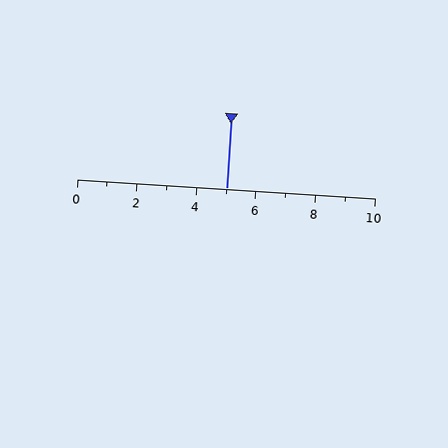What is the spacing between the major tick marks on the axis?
The major ticks are spaced 2 apart.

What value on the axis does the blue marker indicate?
The marker indicates approximately 5.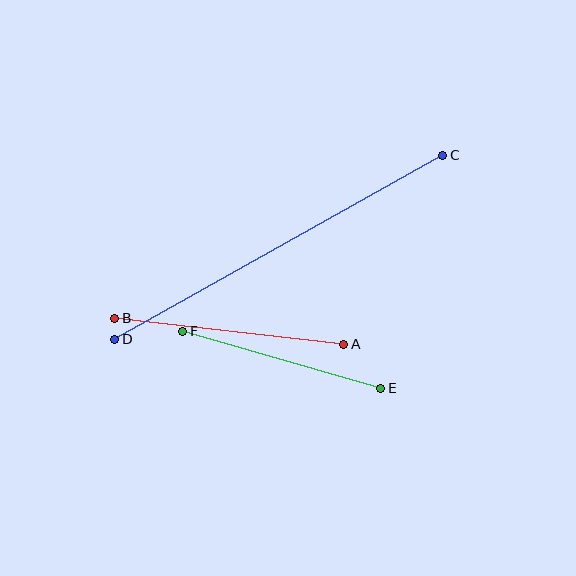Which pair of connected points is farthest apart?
Points C and D are farthest apart.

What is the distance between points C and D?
The distance is approximately 376 pixels.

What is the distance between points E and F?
The distance is approximately 206 pixels.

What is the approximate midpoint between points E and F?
The midpoint is at approximately (282, 360) pixels.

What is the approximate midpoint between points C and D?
The midpoint is at approximately (279, 247) pixels.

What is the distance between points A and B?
The distance is approximately 230 pixels.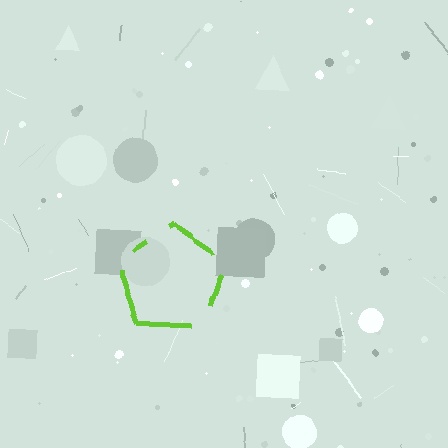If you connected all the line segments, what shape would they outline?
They would outline a pentagon.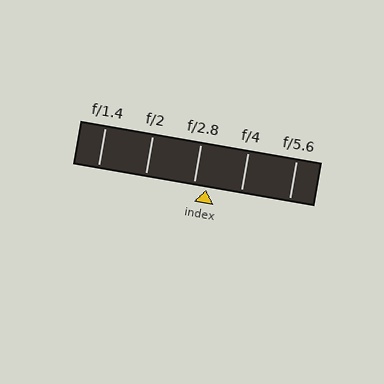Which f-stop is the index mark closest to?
The index mark is closest to f/2.8.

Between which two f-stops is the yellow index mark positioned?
The index mark is between f/2.8 and f/4.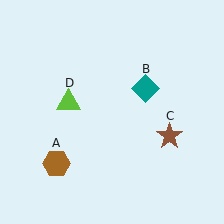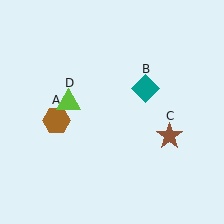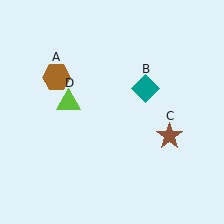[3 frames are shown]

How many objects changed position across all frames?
1 object changed position: brown hexagon (object A).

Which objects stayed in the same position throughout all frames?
Teal diamond (object B) and brown star (object C) and lime triangle (object D) remained stationary.